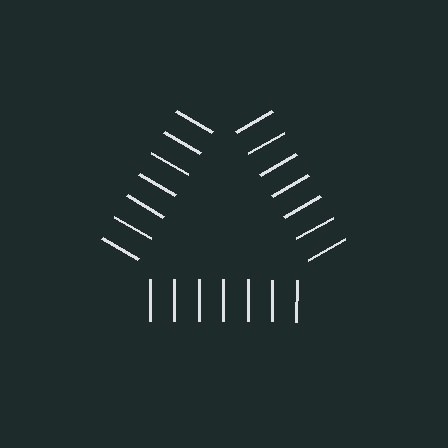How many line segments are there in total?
21 — 7 along each of the 3 edges.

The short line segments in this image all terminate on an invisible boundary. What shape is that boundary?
An illusory triangle — the line segments terminate on its edges but no continuous stroke is drawn.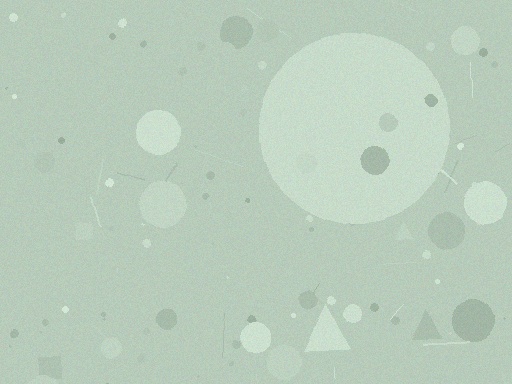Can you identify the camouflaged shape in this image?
The camouflaged shape is a circle.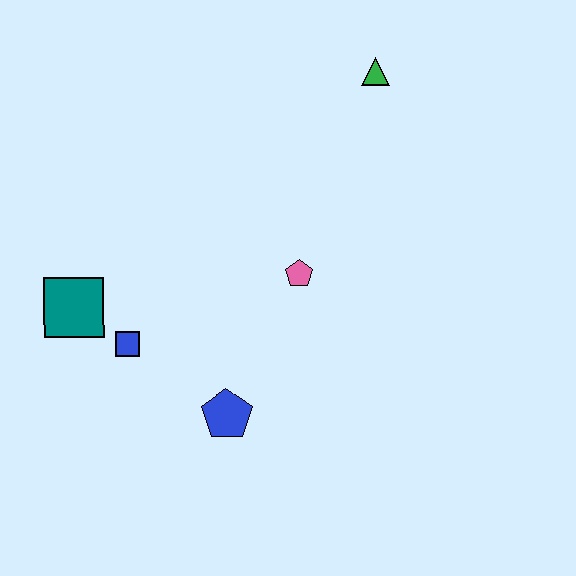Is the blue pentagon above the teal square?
No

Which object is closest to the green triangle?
The pink pentagon is closest to the green triangle.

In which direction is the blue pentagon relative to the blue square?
The blue pentagon is to the right of the blue square.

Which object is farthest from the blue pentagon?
The green triangle is farthest from the blue pentagon.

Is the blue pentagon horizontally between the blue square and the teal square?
No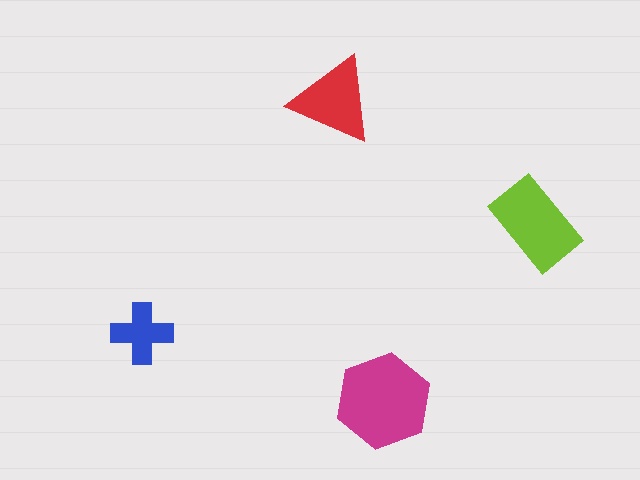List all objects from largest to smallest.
The magenta hexagon, the lime rectangle, the red triangle, the blue cross.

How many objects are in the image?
There are 4 objects in the image.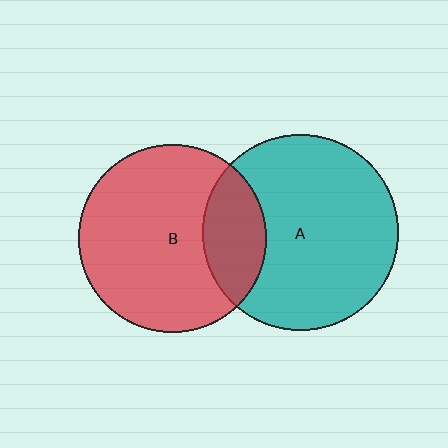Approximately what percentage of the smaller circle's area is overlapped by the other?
Approximately 25%.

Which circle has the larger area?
Circle A (teal).